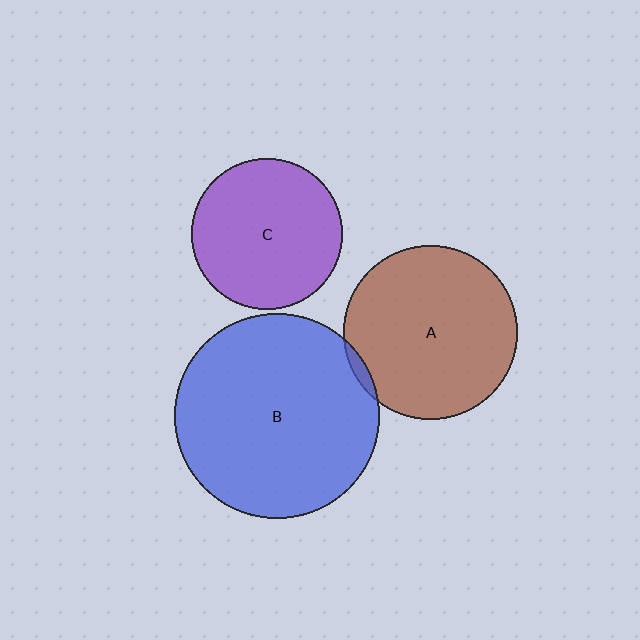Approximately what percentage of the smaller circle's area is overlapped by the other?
Approximately 5%.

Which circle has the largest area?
Circle B (blue).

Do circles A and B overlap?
Yes.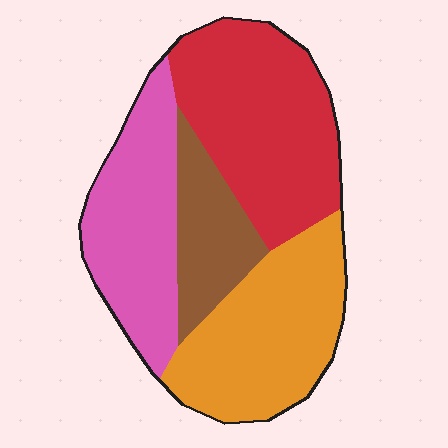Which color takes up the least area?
Brown, at roughly 15%.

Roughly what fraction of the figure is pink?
Pink takes up about one quarter (1/4) of the figure.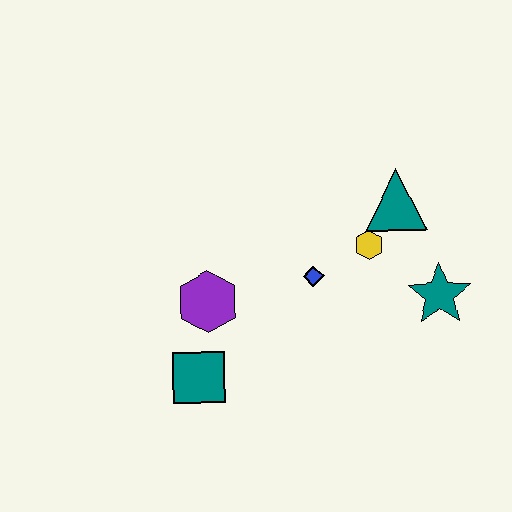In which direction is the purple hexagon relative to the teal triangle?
The purple hexagon is to the left of the teal triangle.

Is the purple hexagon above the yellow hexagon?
No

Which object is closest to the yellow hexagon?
The teal triangle is closest to the yellow hexagon.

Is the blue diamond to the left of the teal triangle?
Yes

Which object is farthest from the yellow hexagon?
The teal square is farthest from the yellow hexagon.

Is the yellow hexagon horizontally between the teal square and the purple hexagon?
No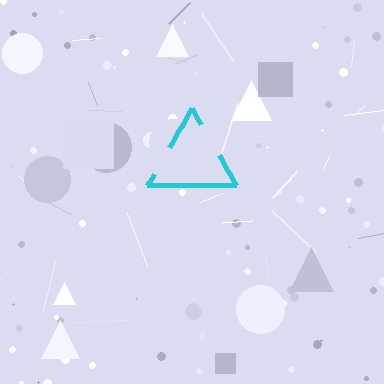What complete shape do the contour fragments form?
The contour fragments form a triangle.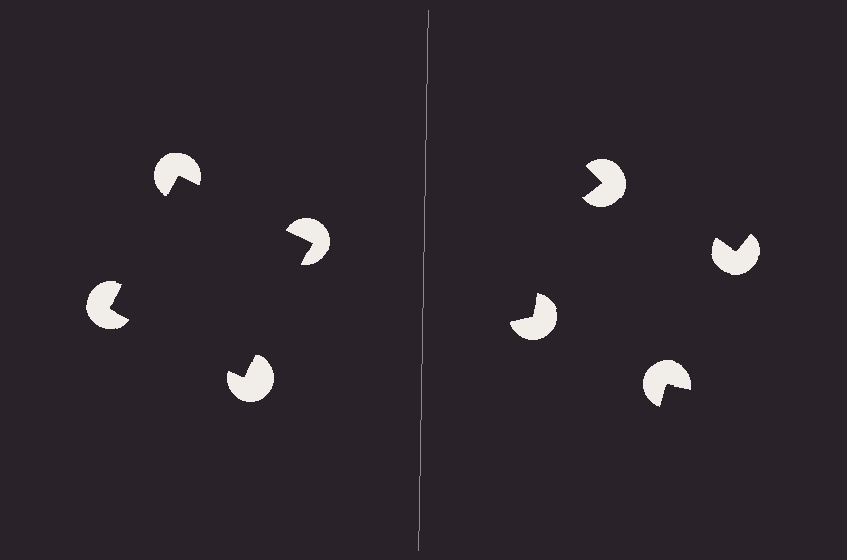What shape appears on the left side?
An illusory square.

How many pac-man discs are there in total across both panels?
8 — 4 on each side.